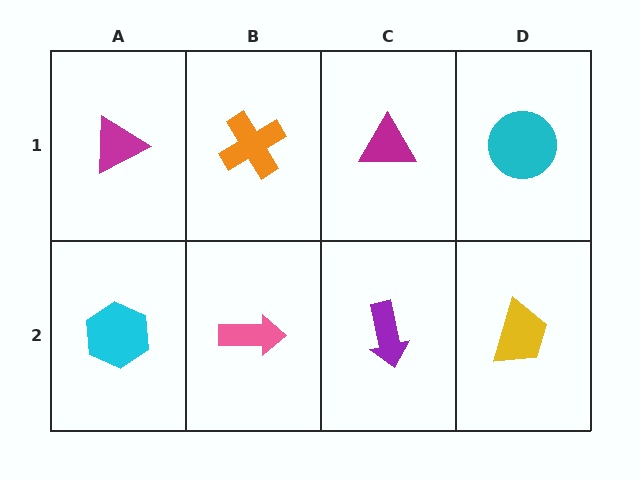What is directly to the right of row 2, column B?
A purple arrow.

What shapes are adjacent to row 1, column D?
A yellow trapezoid (row 2, column D), a magenta triangle (row 1, column C).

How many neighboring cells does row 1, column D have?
2.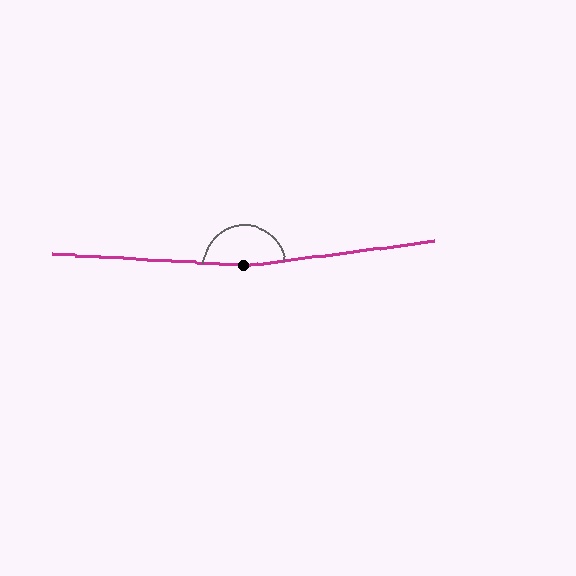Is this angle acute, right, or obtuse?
It is obtuse.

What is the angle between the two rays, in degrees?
Approximately 169 degrees.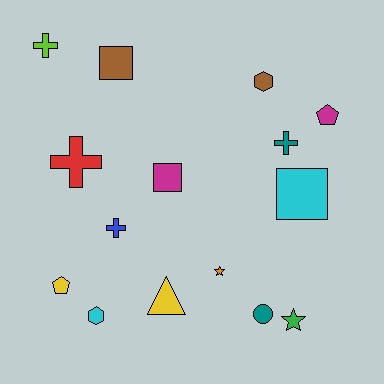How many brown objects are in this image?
There are 2 brown objects.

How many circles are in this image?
There is 1 circle.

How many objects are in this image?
There are 15 objects.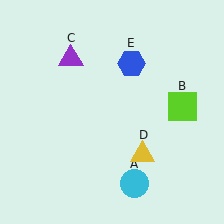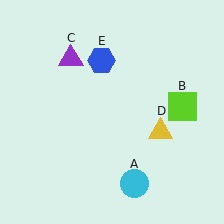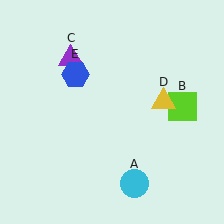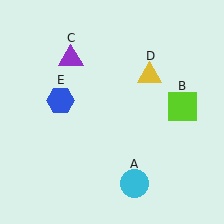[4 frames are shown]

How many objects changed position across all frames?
2 objects changed position: yellow triangle (object D), blue hexagon (object E).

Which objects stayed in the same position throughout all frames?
Cyan circle (object A) and lime square (object B) and purple triangle (object C) remained stationary.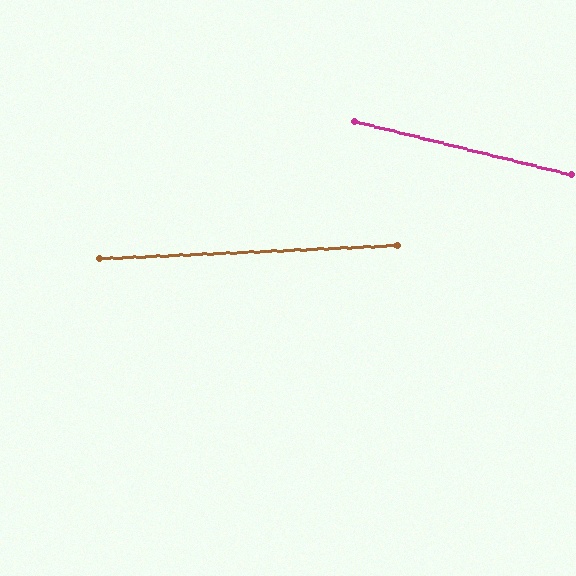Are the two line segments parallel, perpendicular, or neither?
Neither parallel nor perpendicular — they differ by about 17°.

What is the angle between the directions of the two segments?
Approximately 17 degrees.